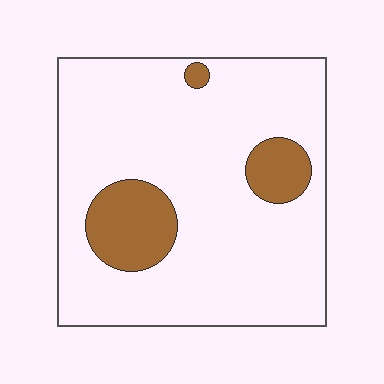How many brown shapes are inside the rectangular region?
3.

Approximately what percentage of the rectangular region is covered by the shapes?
Approximately 15%.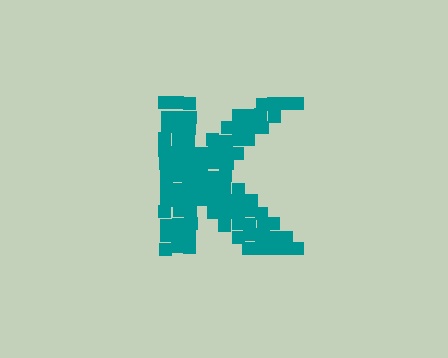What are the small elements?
The small elements are squares.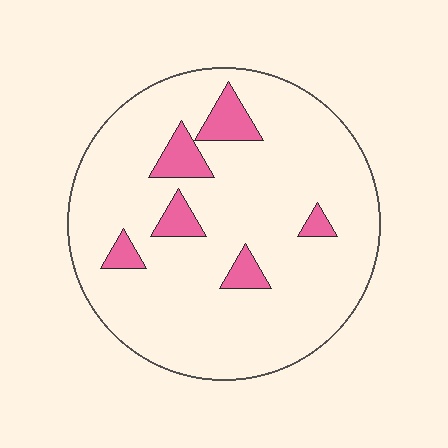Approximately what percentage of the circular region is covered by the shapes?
Approximately 10%.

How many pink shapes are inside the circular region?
6.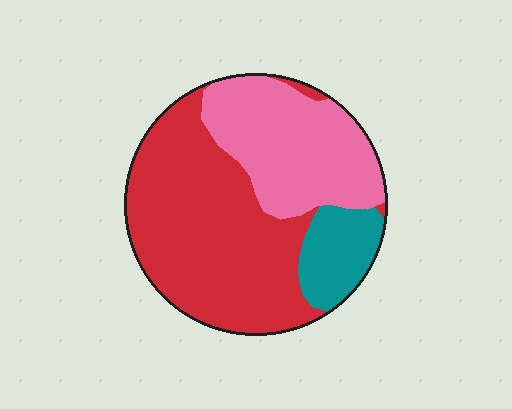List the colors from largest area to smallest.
From largest to smallest: red, pink, teal.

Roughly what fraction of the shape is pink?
Pink covers 33% of the shape.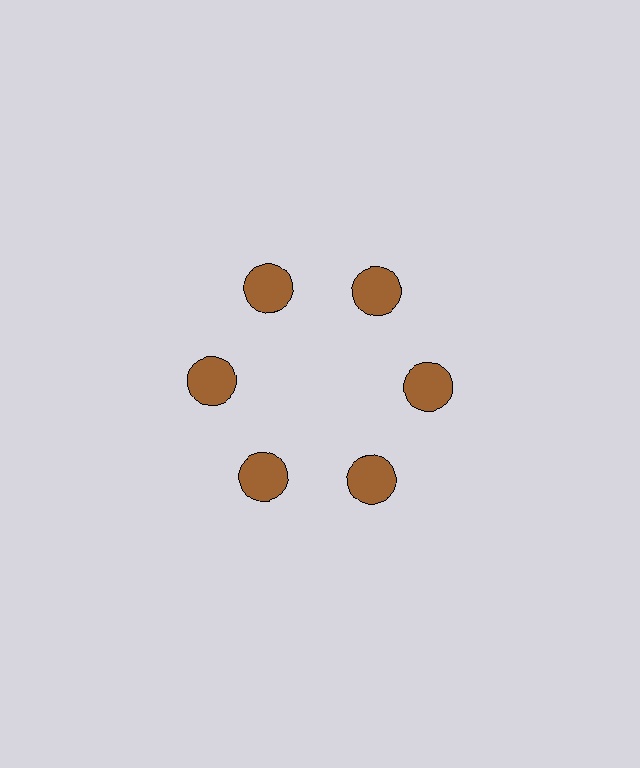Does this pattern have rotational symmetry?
Yes, this pattern has 6-fold rotational symmetry. It looks the same after rotating 60 degrees around the center.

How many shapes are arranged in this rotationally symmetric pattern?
There are 6 shapes, arranged in 6 groups of 1.